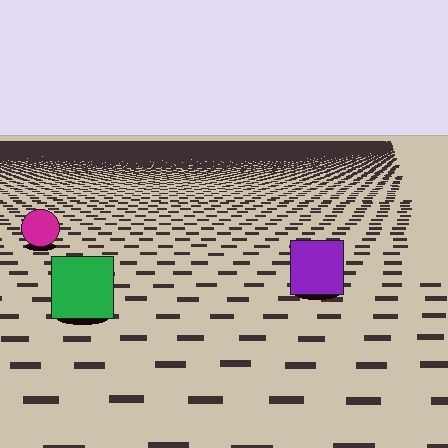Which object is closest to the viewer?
The green square is closest. The texture marks near it are larger and more spread out.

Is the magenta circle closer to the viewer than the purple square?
No. The purple square is closer — you can tell from the texture gradient: the ground texture is coarser near it.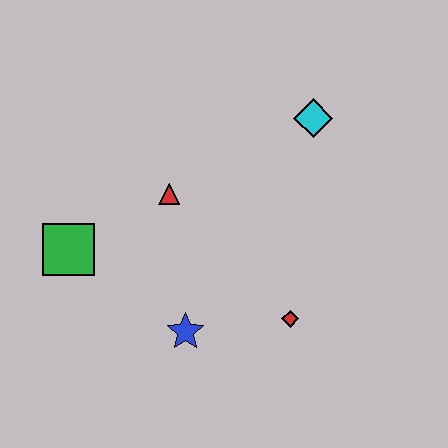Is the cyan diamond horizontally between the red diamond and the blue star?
No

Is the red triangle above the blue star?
Yes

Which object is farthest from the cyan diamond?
The green square is farthest from the cyan diamond.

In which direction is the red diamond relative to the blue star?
The red diamond is to the right of the blue star.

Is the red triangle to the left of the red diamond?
Yes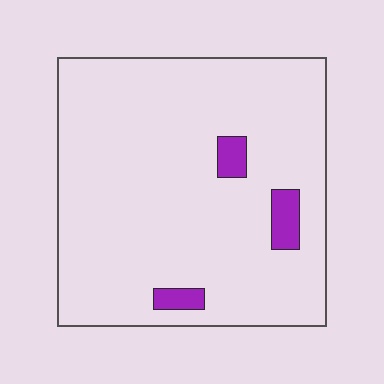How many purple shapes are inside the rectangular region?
3.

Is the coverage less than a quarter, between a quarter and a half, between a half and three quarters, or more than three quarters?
Less than a quarter.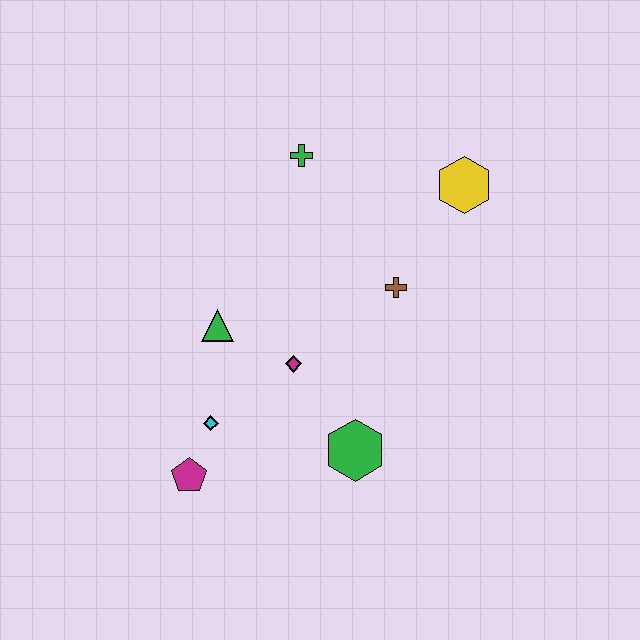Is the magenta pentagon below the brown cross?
Yes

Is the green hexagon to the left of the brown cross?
Yes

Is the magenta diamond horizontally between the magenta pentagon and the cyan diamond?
No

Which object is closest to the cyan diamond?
The magenta pentagon is closest to the cyan diamond.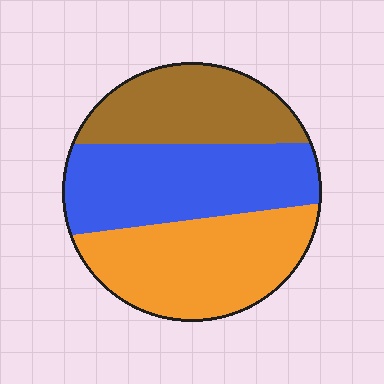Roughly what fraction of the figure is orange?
Orange takes up about three eighths (3/8) of the figure.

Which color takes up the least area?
Brown, at roughly 25%.